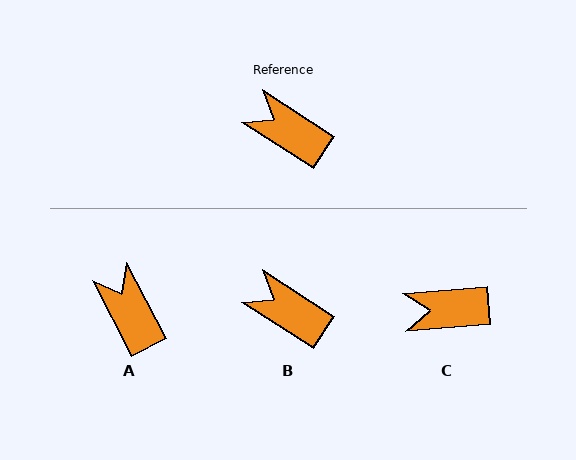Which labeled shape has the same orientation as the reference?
B.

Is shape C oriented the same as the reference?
No, it is off by about 37 degrees.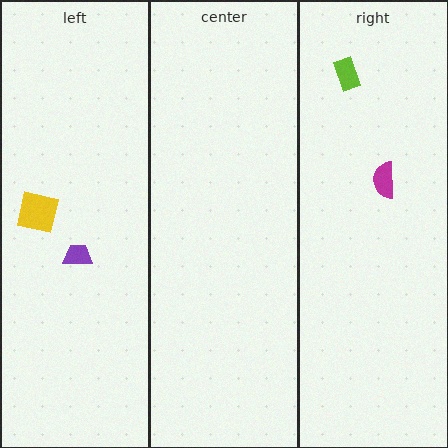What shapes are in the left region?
The yellow square, the purple trapezoid.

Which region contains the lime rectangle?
The right region.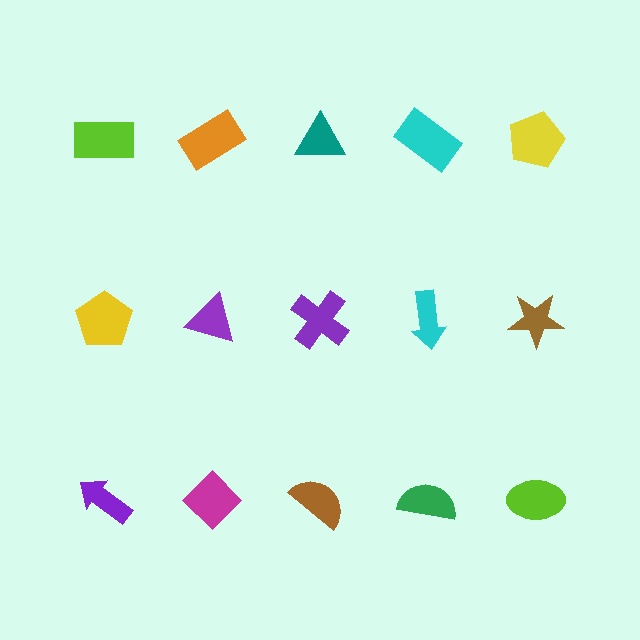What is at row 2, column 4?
A cyan arrow.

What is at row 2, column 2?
A purple triangle.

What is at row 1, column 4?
A cyan rectangle.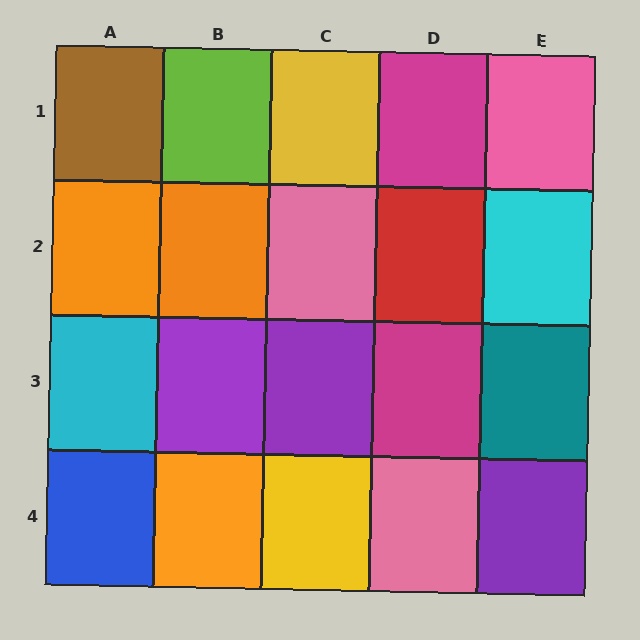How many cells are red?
1 cell is red.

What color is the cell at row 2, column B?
Orange.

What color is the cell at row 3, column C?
Purple.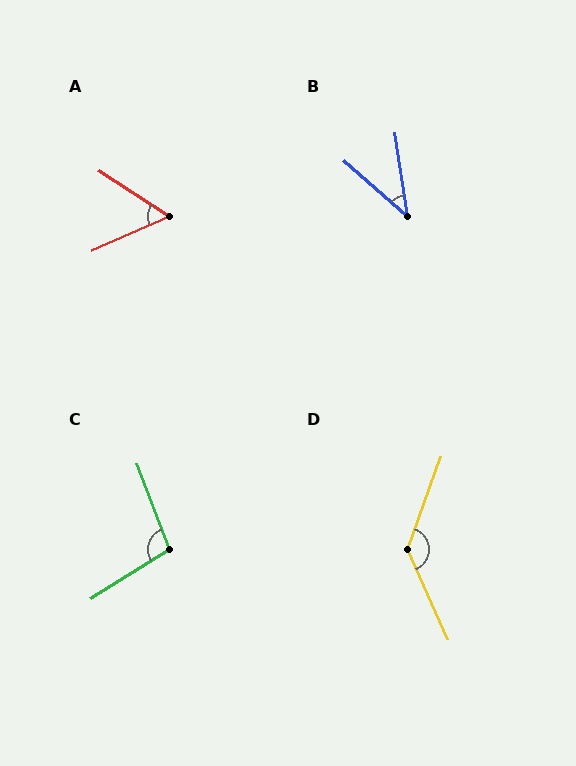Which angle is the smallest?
B, at approximately 40 degrees.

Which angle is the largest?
D, at approximately 136 degrees.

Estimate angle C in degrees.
Approximately 101 degrees.